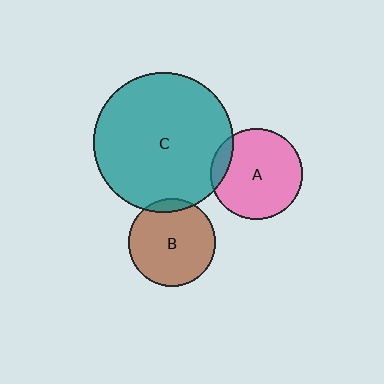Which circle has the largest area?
Circle C (teal).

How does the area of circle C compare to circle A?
Approximately 2.4 times.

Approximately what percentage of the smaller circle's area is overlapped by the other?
Approximately 10%.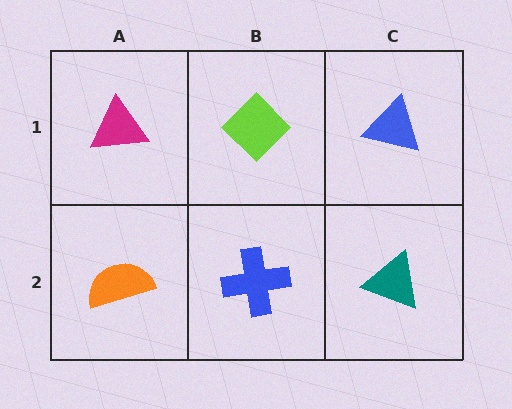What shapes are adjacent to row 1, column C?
A teal triangle (row 2, column C), a lime diamond (row 1, column B).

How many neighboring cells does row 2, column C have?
2.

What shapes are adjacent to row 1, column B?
A blue cross (row 2, column B), a magenta triangle (row 1, column A), a blue triangle (row 1, column C).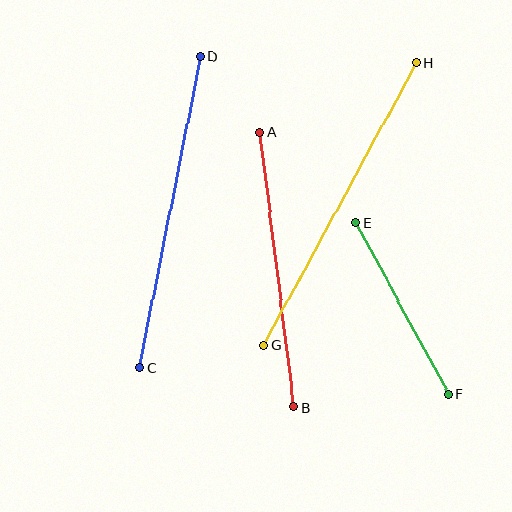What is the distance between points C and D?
The distance is approximately 317 pixels.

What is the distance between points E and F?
The distance is approximately 195 pixels.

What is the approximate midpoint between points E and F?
The midpoint is at approximately (402, 309) pixels.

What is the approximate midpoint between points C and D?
The midpoint is at approximately (170, 212) pixels.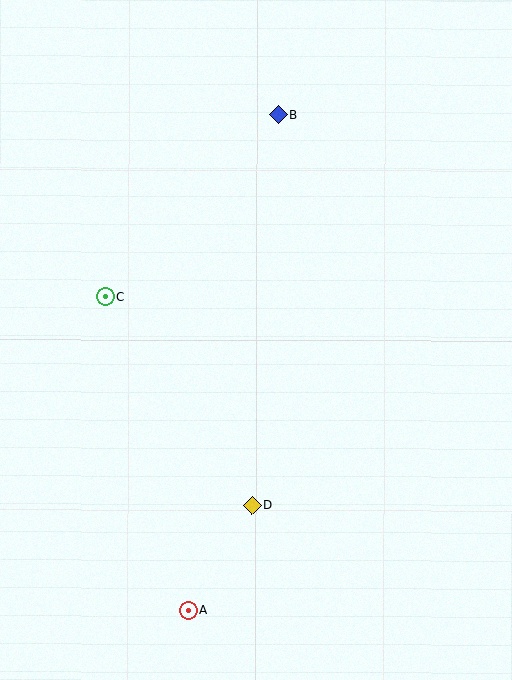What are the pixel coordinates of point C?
Point C is at (105, 296).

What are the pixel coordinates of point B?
Point B is at (278, 115).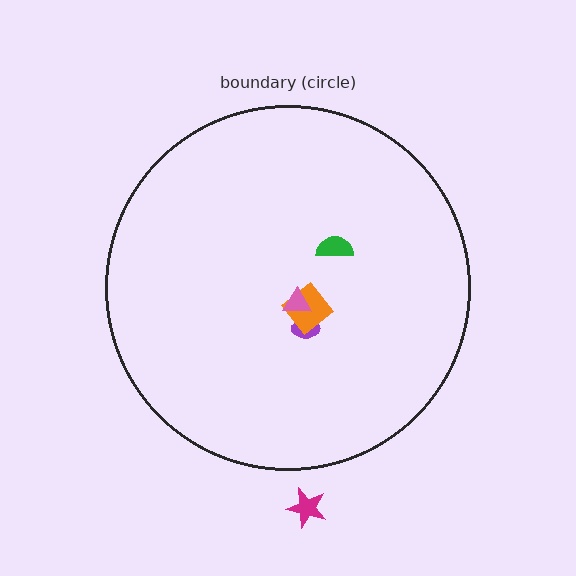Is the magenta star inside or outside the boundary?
Outside.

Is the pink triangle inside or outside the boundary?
Inside.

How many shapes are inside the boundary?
4 inside, 1 outside.